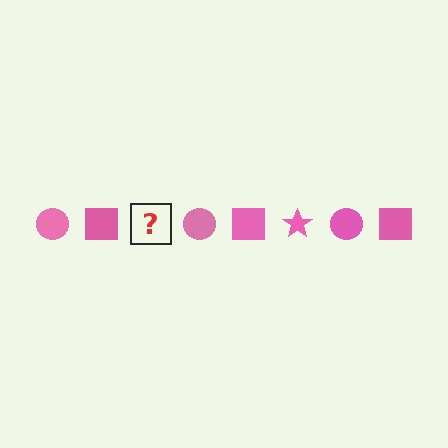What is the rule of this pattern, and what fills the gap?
The rule is that the pattern cycles through circle, square, star shapes in pink. The gap should be filled with a pink star.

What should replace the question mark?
The question mark should be replaced with a pink star.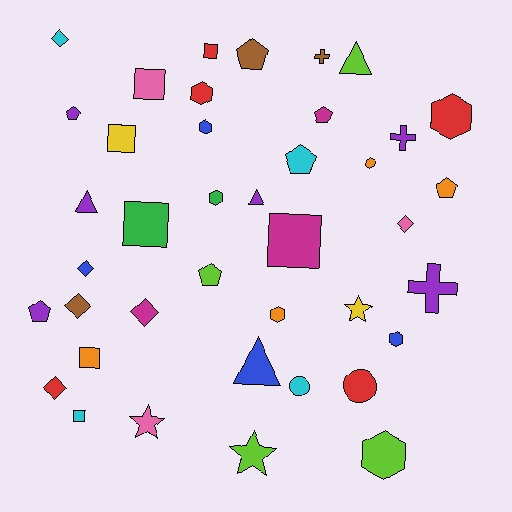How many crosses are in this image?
There are 3 crosses.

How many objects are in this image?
There are 40 objects.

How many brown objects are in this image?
There are 3 brown objects.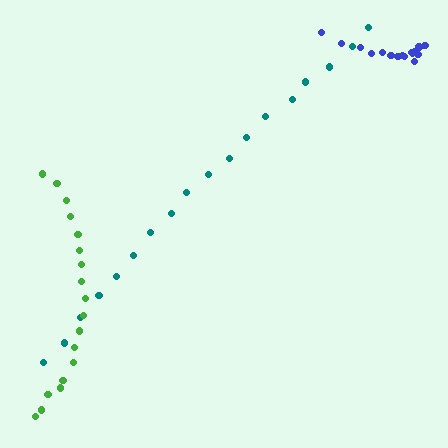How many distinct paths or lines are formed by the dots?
There are 3 distinct paths.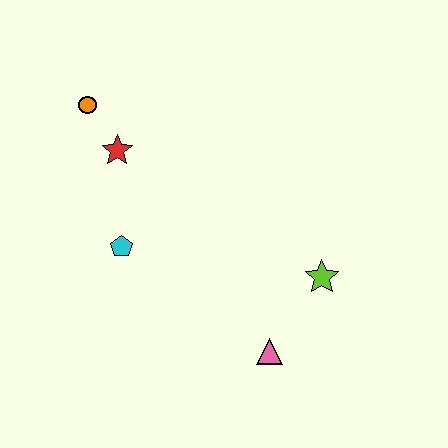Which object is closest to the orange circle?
The red star is closest to the orange circle.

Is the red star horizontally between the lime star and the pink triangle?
No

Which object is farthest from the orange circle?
The pink triangle is farthest from the orange circle.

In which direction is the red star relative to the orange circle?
The red star is below the orange circle.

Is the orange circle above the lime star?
Yes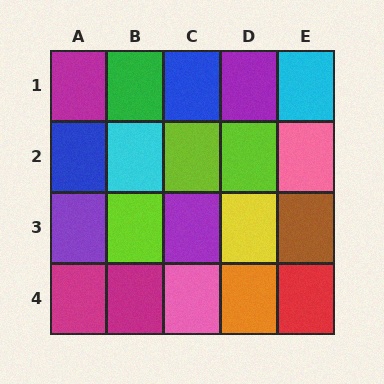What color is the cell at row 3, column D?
Yellow.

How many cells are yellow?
1 cell is yellow.